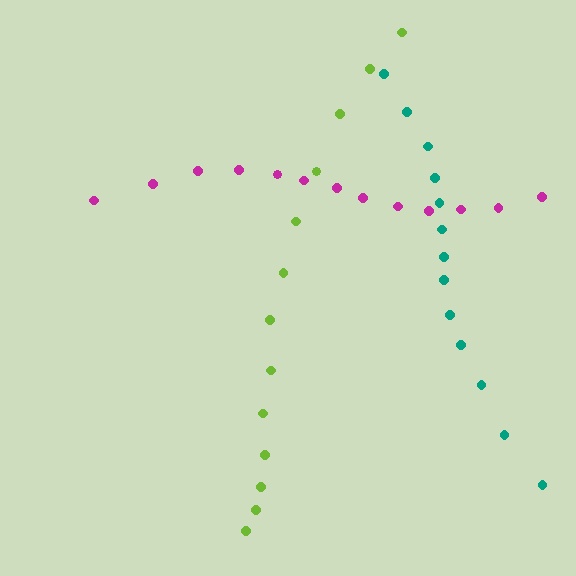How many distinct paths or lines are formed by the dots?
There are 3 distinct paths.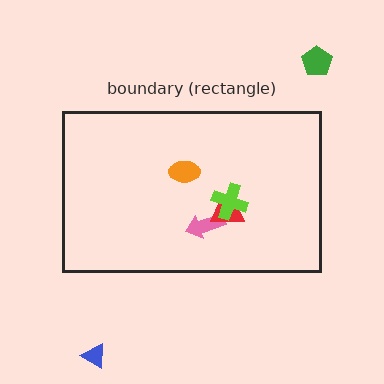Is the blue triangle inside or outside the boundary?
Outside.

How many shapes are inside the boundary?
4 inside, 2 outside.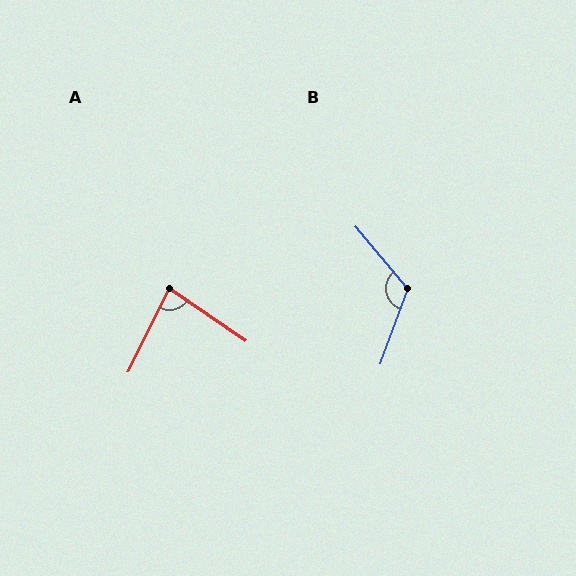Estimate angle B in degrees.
Approximately 120 degrees.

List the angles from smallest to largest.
A (82°), B (120°).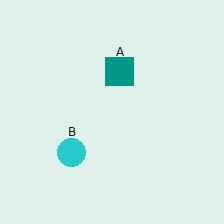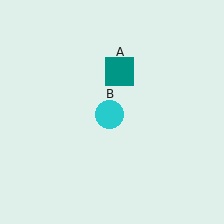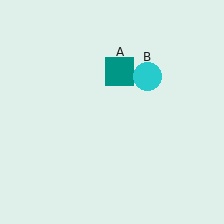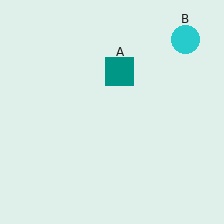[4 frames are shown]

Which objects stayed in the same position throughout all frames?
Teal square (object A) remained stationary.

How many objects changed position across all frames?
1 object changed position: cyan circle (object B).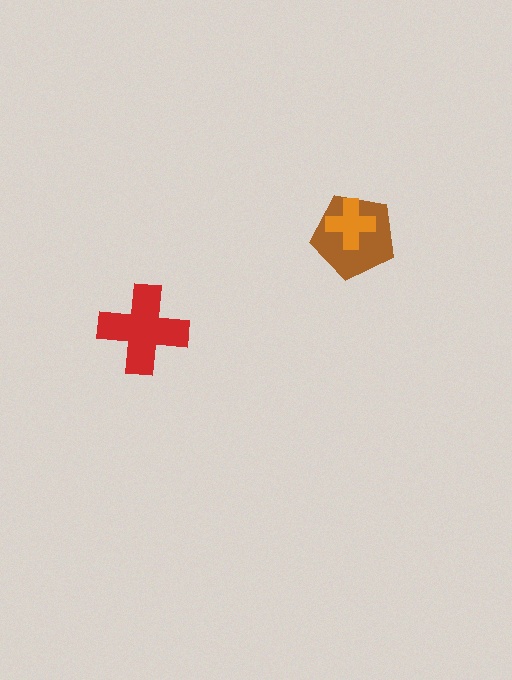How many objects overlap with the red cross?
0 objects overlap with the red cross.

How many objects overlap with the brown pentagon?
1 object overlaps with the brown pentagon.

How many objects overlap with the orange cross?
1 object overlaps with the orange cross.